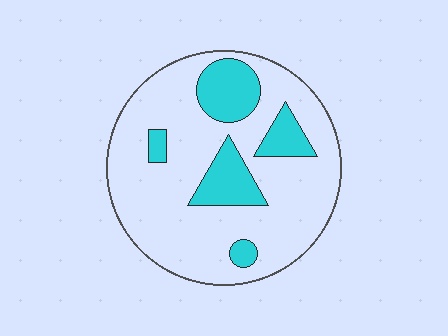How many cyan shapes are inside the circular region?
5.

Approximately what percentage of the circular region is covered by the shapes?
Approximately 20%.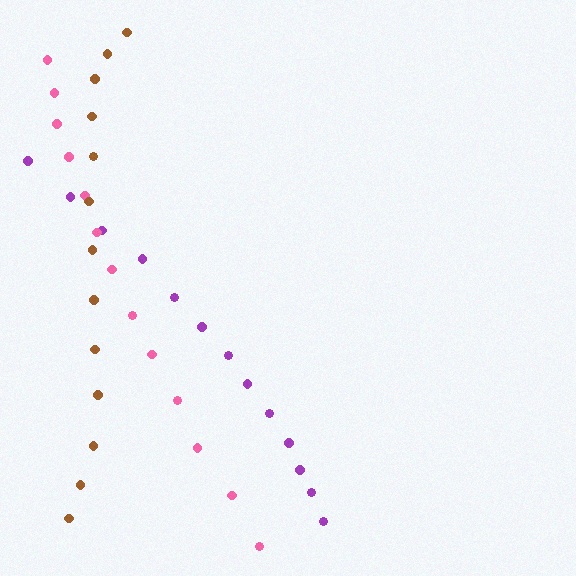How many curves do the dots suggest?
There are 3 distinct paths.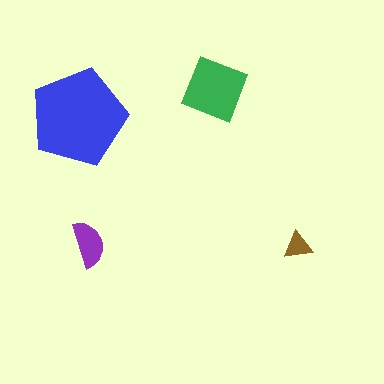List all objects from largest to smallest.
The blue pentagon, the green diamond, the purple semicircle, the brown triangle.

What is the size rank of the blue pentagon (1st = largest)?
1st.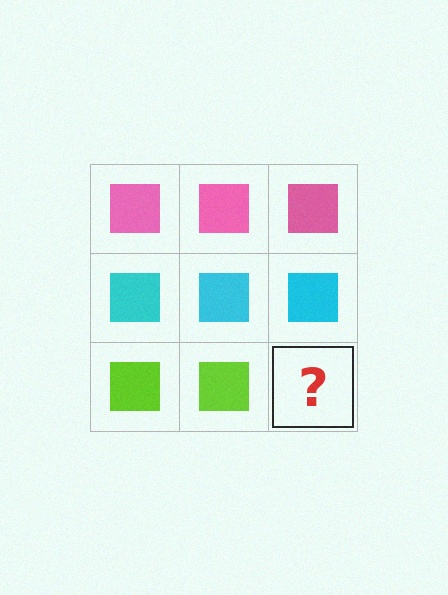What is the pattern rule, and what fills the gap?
The rule is that each row has a consistent color. The gap should be filled with a lime square.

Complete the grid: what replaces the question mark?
The question mark should be replaced with a lime square.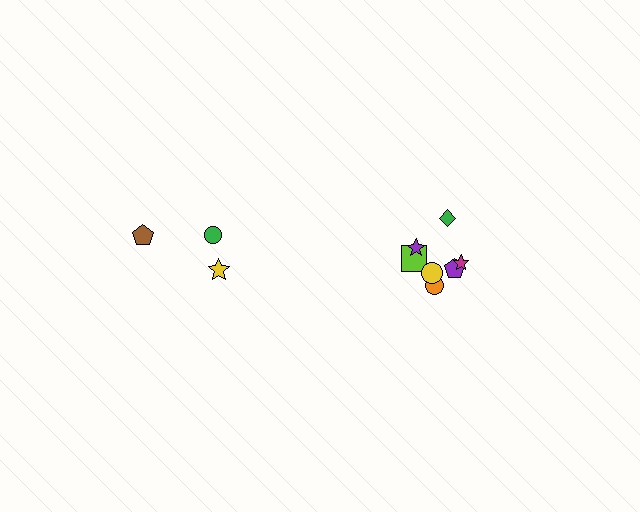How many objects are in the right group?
There are 7 objects.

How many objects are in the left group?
There are 3 objects.